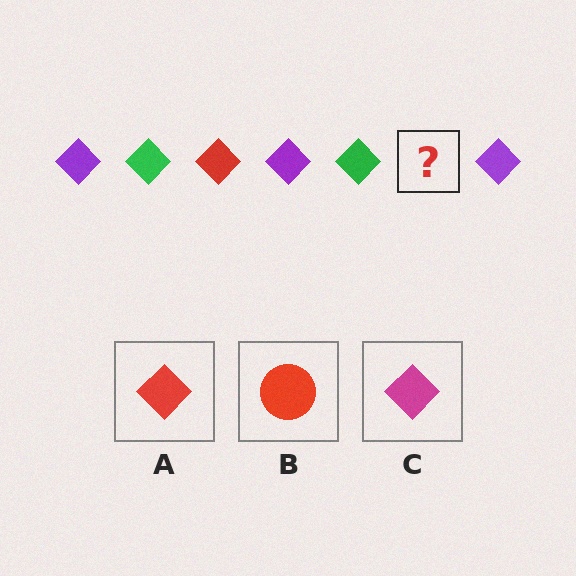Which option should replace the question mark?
Option A.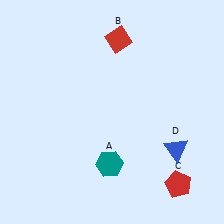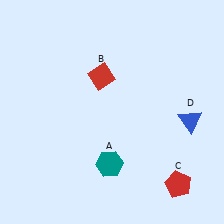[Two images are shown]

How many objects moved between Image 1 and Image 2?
2 objects moved between the two images.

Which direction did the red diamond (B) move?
The red diamond (B) moved down.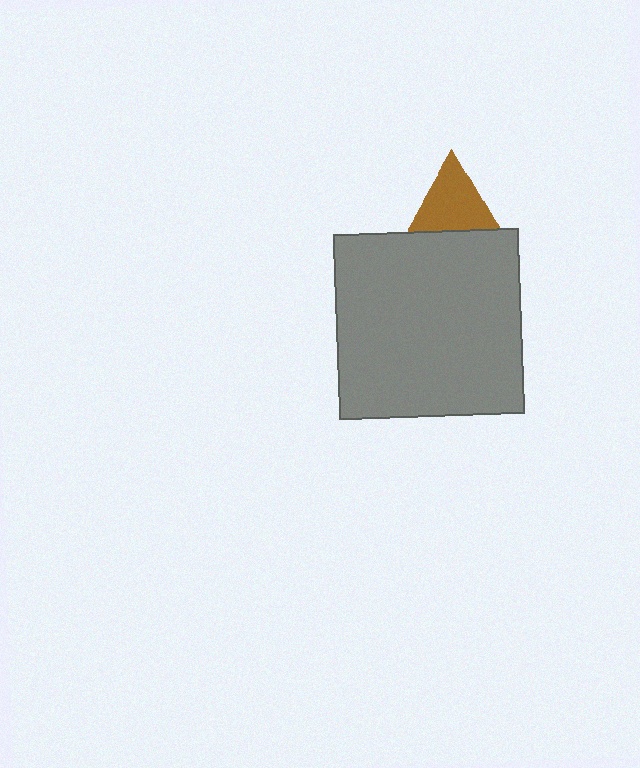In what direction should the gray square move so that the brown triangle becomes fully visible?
The gray square should move down. That is the shortest direction to clear the overlap and leave the brown triangle fully visible.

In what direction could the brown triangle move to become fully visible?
The brown triangle could move up. That would shift it out from behind the gray square entirely.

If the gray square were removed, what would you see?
You would see the complete brown triangle.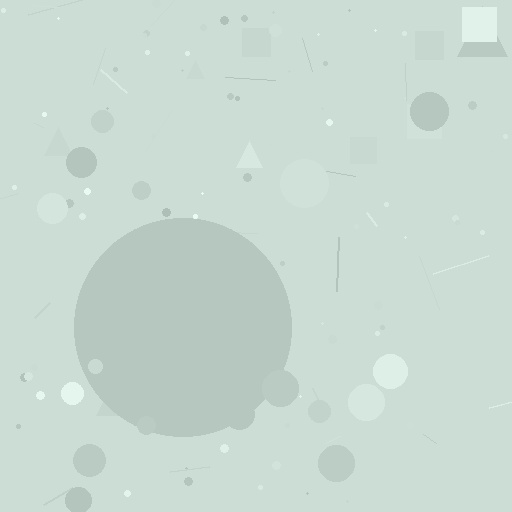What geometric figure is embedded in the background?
A circle is embedded in the background.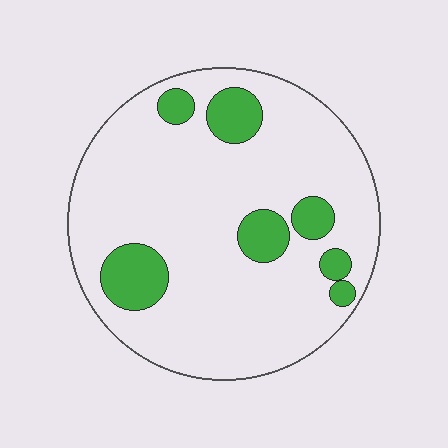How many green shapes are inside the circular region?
7.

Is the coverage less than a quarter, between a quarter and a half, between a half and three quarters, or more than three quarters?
Less than a quarter.